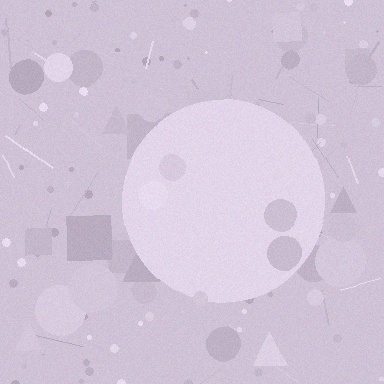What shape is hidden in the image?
A circle is hidden in the image.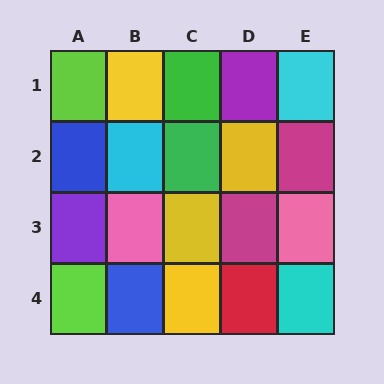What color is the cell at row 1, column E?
Cyan.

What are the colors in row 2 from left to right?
Blue, cyan, green, yellow, magenta.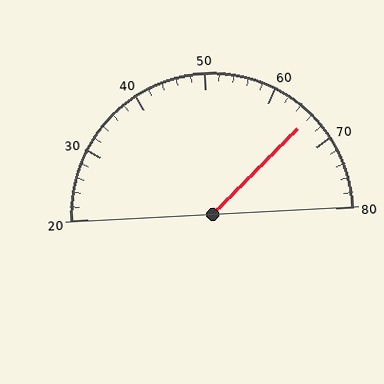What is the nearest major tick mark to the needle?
The nearest major tick mark is 70.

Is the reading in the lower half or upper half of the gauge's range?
The reading is in the upper half of the range (20 to 80).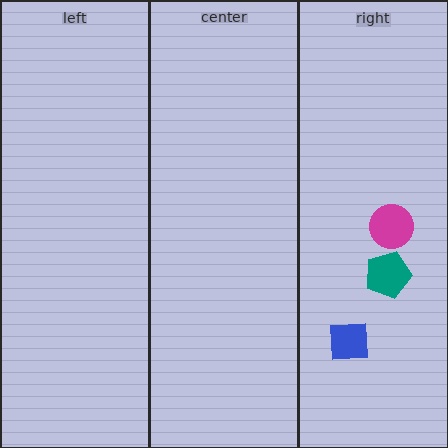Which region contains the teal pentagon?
The right region.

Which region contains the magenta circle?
The right region.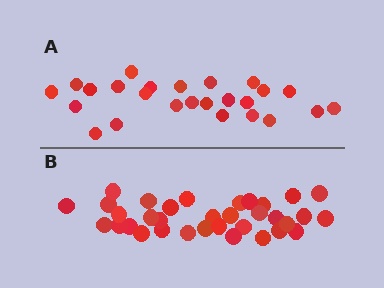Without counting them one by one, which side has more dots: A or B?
Region B (the bottom region) has more dots.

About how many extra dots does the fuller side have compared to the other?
Region B has roughly 8 or so more dots than region A.